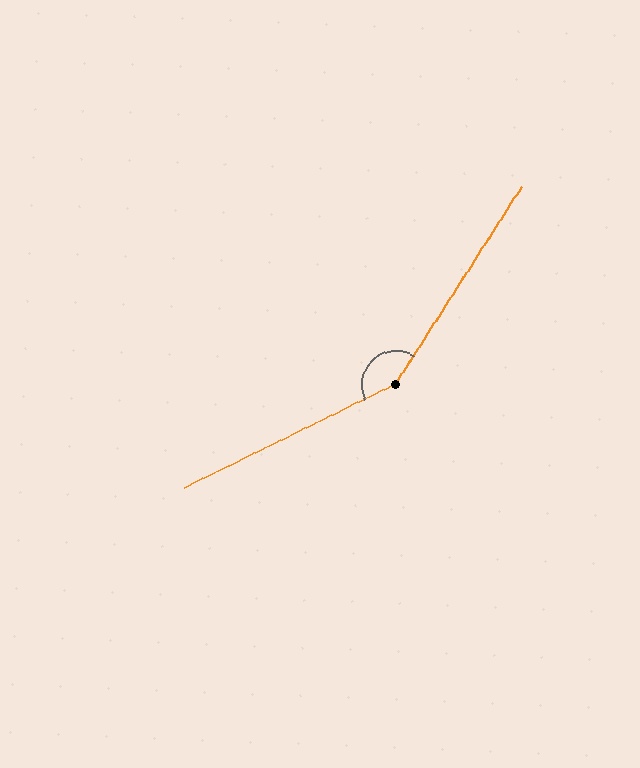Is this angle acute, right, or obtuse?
It is obtuse.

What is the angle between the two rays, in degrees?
Approximately 149 degrees.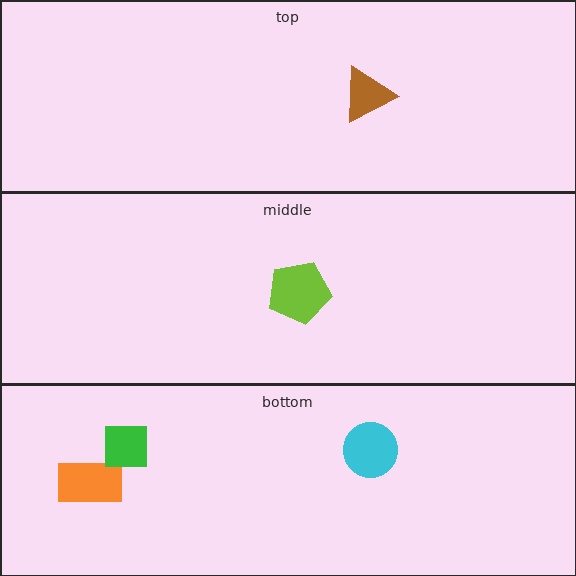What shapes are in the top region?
The brown triangle.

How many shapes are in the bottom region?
3.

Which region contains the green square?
The bottom region.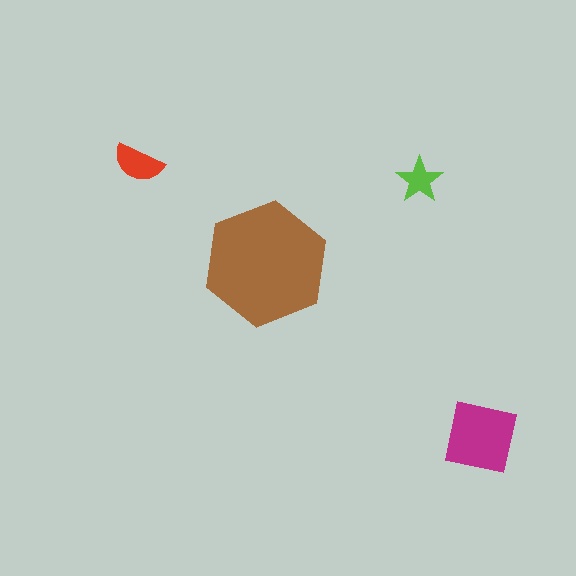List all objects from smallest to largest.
The lime star, the red semicircle, the magenta square, the brown hexagon.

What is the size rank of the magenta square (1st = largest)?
2nd.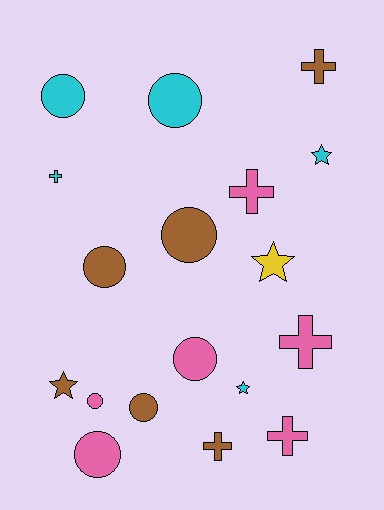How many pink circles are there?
There are 3 pink circles.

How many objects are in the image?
There are 18 objects.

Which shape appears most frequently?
Circle, with 8 objects.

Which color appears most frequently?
Pink, with 6 objects.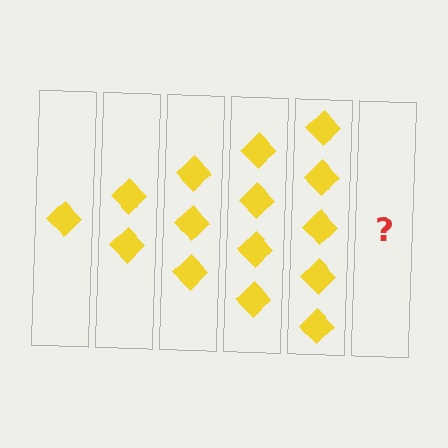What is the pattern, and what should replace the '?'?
The pattern is that each step adds one more diamond. The '?' should be 6 diamonds.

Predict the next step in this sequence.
The next step is 6 diamonds.